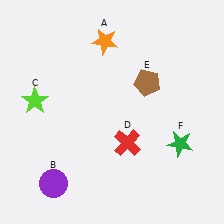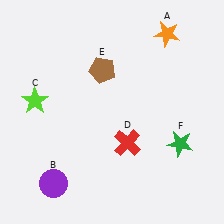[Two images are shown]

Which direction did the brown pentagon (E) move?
The brown pentagon (E) moved left.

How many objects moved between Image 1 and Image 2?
2 objects moved between the two images.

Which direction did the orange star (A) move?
The orange star (A) moved right.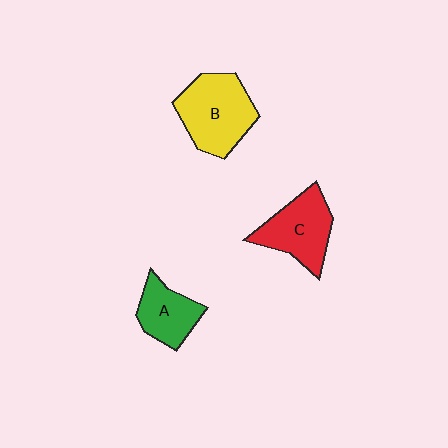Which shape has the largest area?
Shape B (yellow).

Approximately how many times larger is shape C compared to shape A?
Approximately 1.4 times.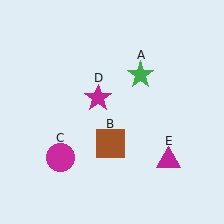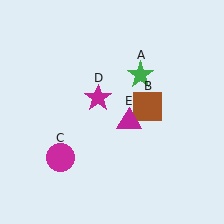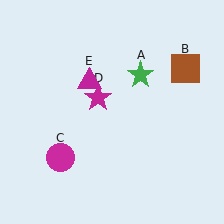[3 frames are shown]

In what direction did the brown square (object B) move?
The brown square (object B) moved up and to the right.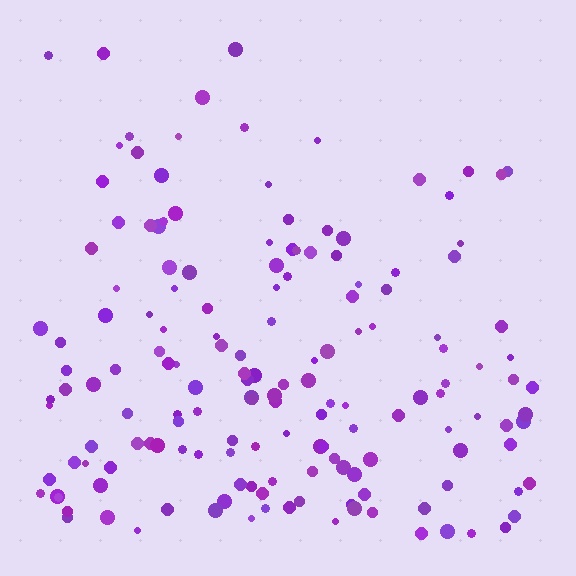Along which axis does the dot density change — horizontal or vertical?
Vertical.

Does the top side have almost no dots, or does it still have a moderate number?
Still a moderate number, just noticeably fewer than the bottom.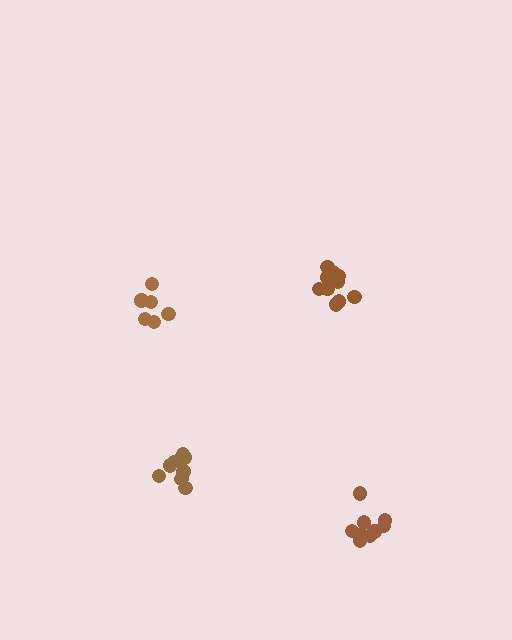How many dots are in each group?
Group 1: 10 dots, Group 2: 11 dots, Group 3: 9 dots, Group 4: 6 dots (36 total).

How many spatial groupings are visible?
There are 4 spatial groupings.